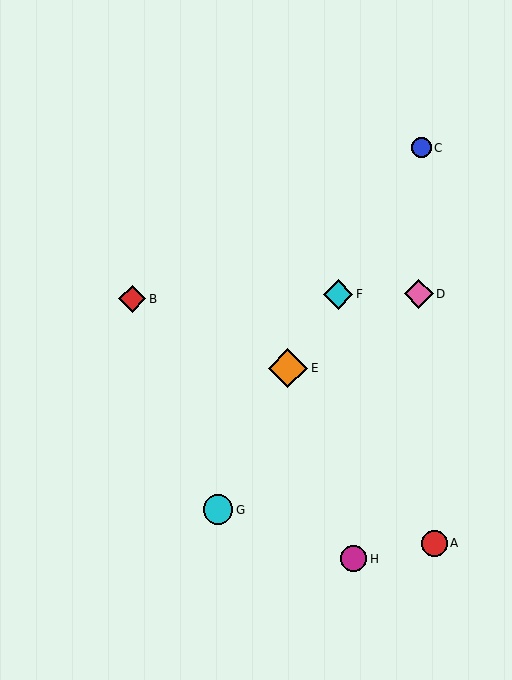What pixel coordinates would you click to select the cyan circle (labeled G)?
Click at (218, 510) to select the cyan circle G.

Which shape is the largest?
The orange diamond (labeled E) is the largest.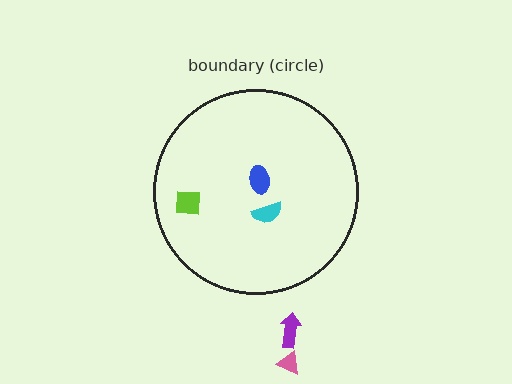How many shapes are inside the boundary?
3 inside, 2 outside.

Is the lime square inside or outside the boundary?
Inside.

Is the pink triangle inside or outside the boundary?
Outside.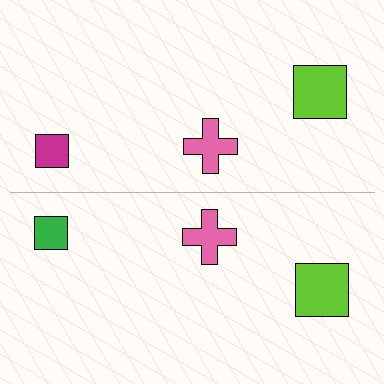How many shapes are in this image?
There are 6 shapes in this image.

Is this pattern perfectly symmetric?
No, the pattern is not perfectly symmetric. The green square on the bottom side breaks the symmetry — its mirror counterpart is magenta.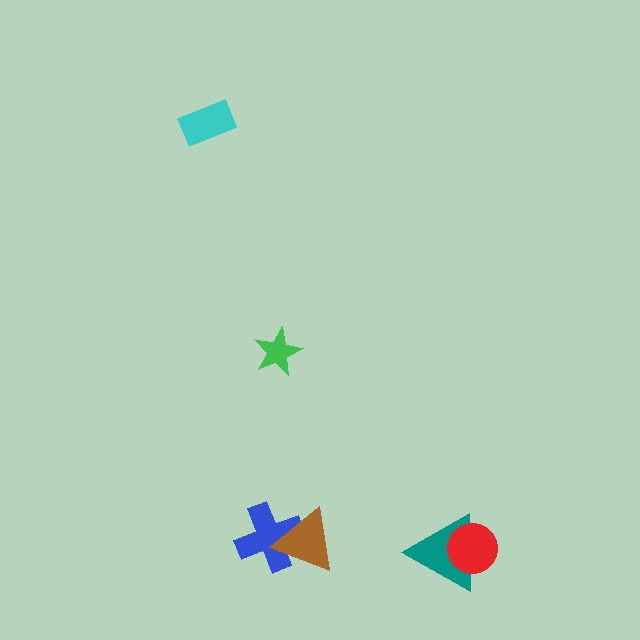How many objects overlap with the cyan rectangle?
0 objects overlap with the cyan rectangle.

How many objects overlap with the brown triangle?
1 object overlaps with the brown triangle.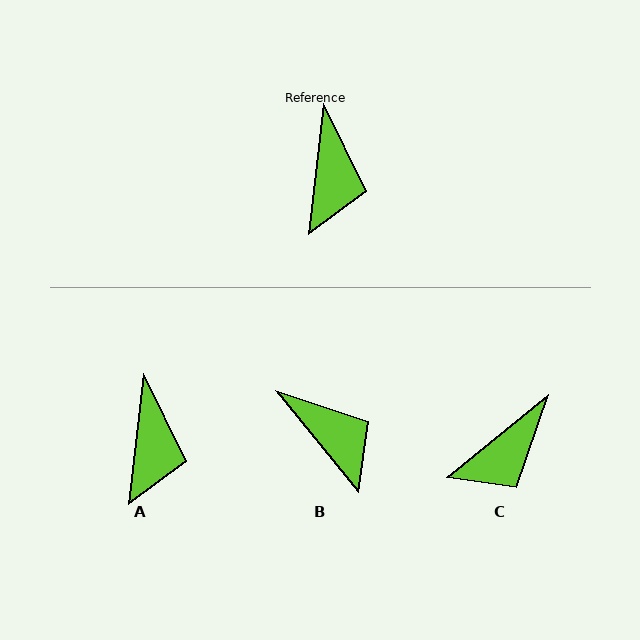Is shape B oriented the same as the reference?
No, it is off by about 46 degrees.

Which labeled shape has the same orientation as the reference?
A.